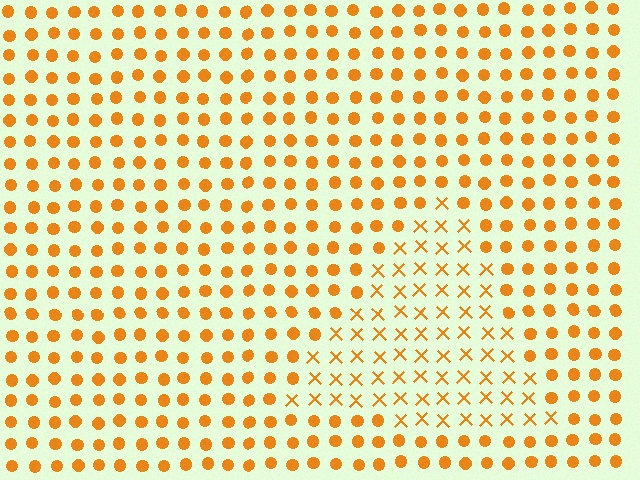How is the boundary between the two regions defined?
The boundary is defined by a change in element shape: X marks inside vs. circles outside. All elements share the same color and spacing.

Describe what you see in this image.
The image is filled with small orange elements arranged in a uniform grid. A triangle-shaped region contains X marks, while the surrounding area contains circles. The boundary is defined purely by the change in element shape.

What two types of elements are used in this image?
The image uses X marks inside the triangle region and circles outside it.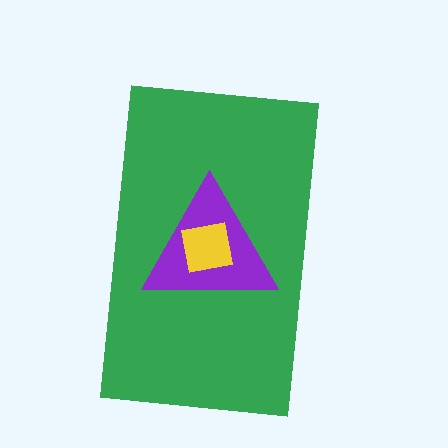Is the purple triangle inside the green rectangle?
Yes.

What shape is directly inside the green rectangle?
The purple triangle.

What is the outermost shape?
The green rectangle.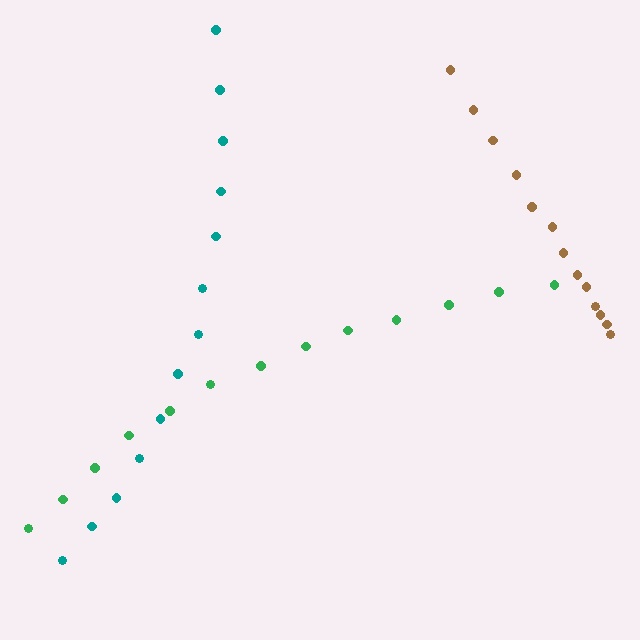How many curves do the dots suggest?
There are 3 distinct paths.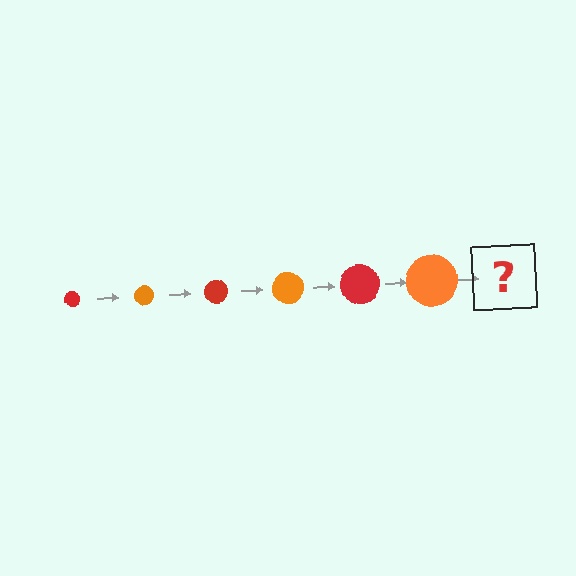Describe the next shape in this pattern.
It should be a red circle, larger than the previous one.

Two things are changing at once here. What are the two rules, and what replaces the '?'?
The two rules are that the circle grows larger each step and the color cycles through red and orange. The '?' should be a red circle, larger than the previous one.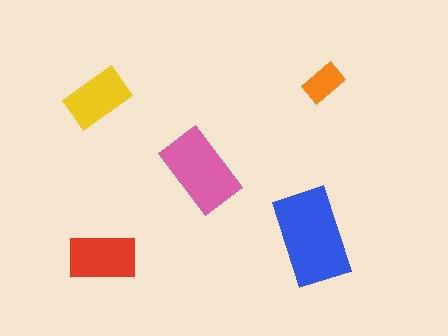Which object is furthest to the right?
The orange rectangle is rightmost.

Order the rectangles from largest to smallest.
the blue one, the pink one, the red one, the yellow one, the orange one.